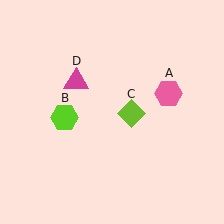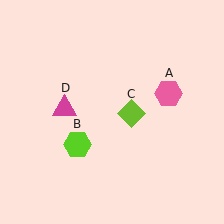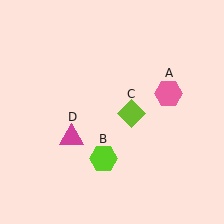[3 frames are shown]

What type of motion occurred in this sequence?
The lime hexagon (object B), magenta triangle (object D) rotated counterclockwise around the center of the scene.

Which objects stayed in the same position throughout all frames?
Pink hexagon (object A) and lime diamond (object C) remained stationary.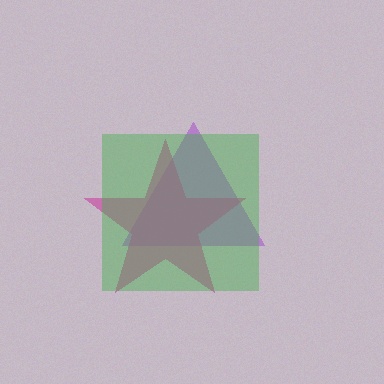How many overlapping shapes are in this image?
There are 3 overlapping shapes in the image.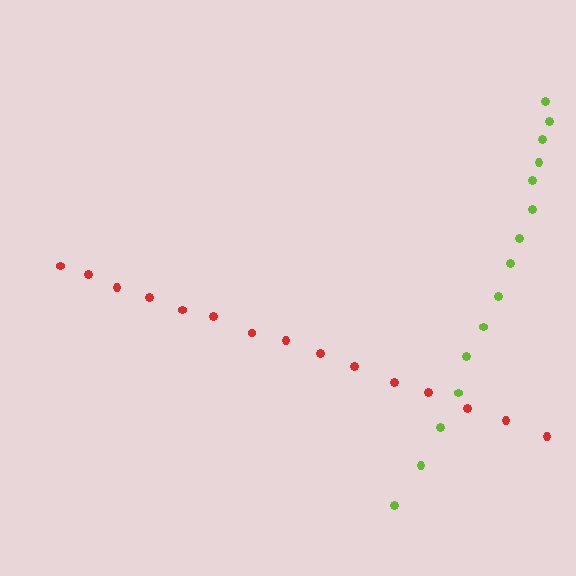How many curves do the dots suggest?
There are 2 distinct paths.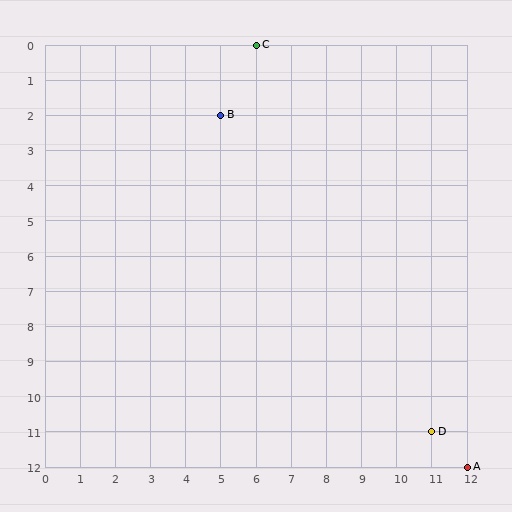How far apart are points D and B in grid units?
Points D and B are 6 columns and 9 rows apart (about 10.8 grid units diagonally).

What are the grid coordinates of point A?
Point A is at grid coordinates (12, 12).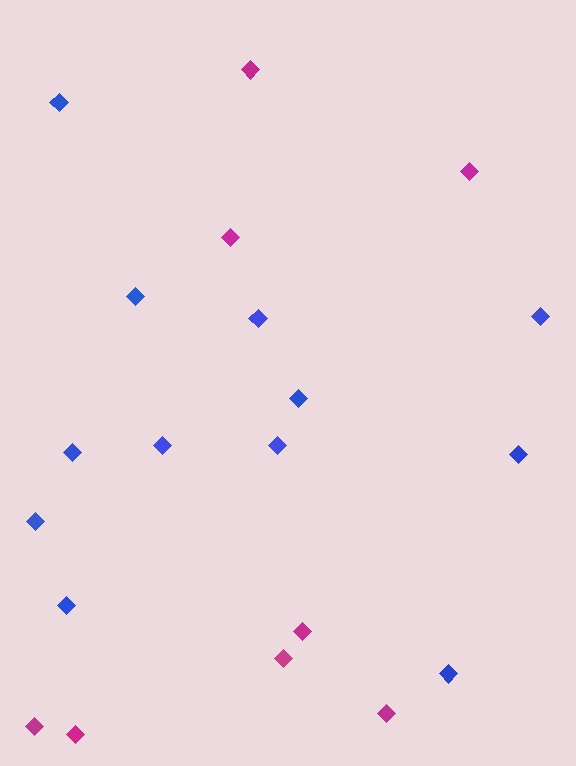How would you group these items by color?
There are 2 groups: one group of blue diamonds (12) and one group of magenta diamonds (8).